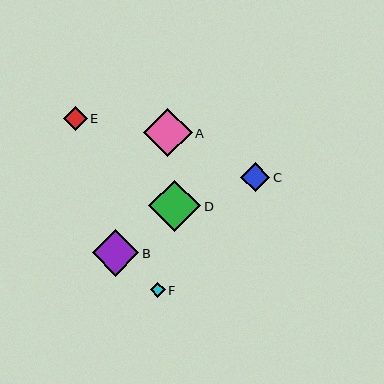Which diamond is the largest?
Diamond D is the largest with a size of approximately 52 pixels.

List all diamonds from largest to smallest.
From largest to smallest: D, A, B, C, E, F.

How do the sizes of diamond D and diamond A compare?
Diamond D and diamond A are approximately the same size.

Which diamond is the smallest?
Diamond F is the smallest with a size of approximately 15 pixels.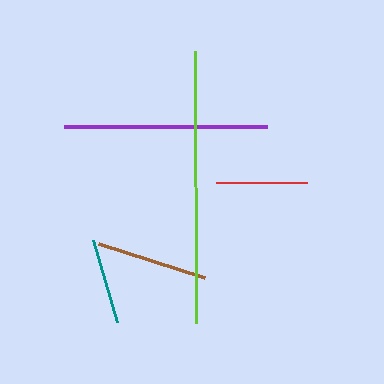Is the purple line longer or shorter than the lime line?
The lime line is longer than the purple line.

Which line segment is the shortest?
The teal line is the shortest at approximately 85 pixels.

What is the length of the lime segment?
The lime segment is approximately 272 pixels long.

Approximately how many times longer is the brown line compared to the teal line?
The brown line is approximately 1.3 times the length of the teal line.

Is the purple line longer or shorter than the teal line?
The purple line is longer than the teal line.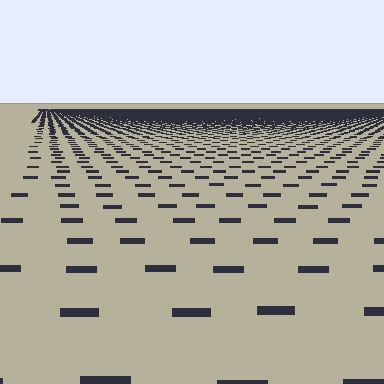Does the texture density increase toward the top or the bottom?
Density increases toward the top.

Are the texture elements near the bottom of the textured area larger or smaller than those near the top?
Larger. Near the bottom, elements are closer to the viewer and appear at a bigger on-screen size.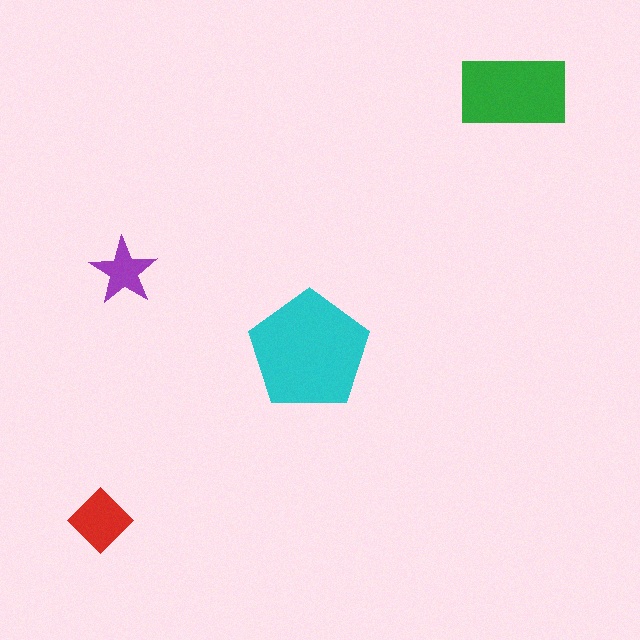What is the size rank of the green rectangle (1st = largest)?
2nd.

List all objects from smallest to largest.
The purple star, the red diamond, the green rectangle, the cyan pentagon.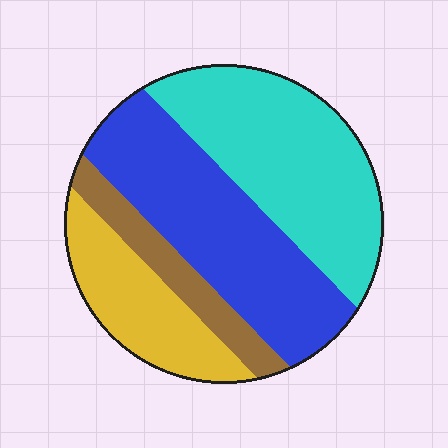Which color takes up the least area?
Brown, at roughly 10%.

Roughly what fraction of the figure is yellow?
Yellow takes up less than a quarter of the figure.